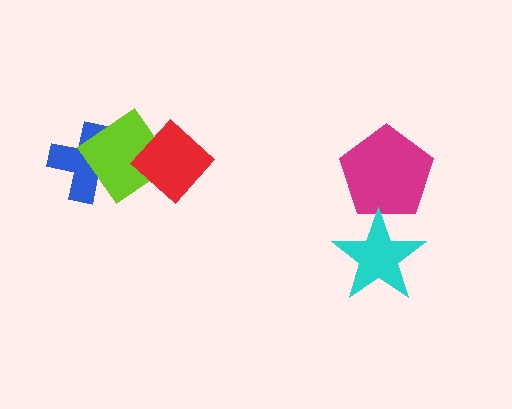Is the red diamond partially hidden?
No, no other shape covers it.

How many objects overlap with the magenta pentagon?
1 object overlaps with the magenta pentagon.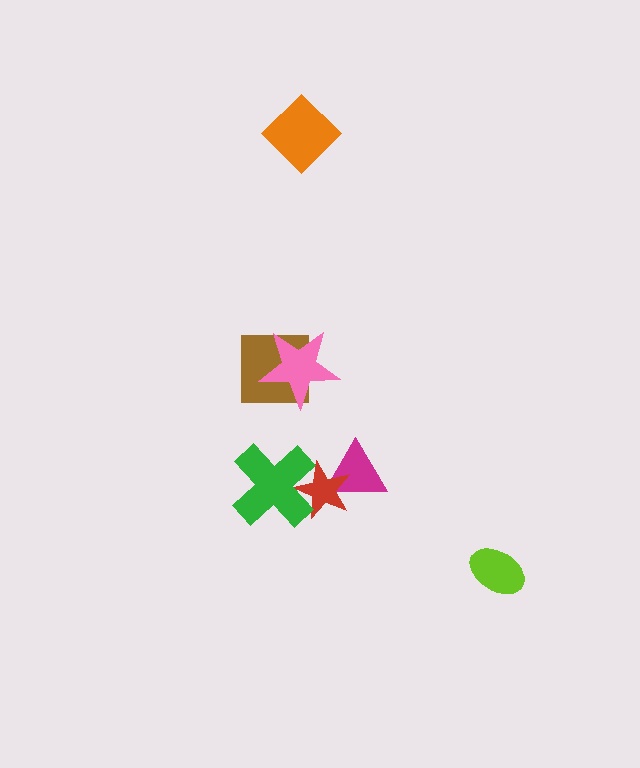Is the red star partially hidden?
Yes, it is partially covered by another shape.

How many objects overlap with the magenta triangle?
1 object overlaps with the magenta triangle.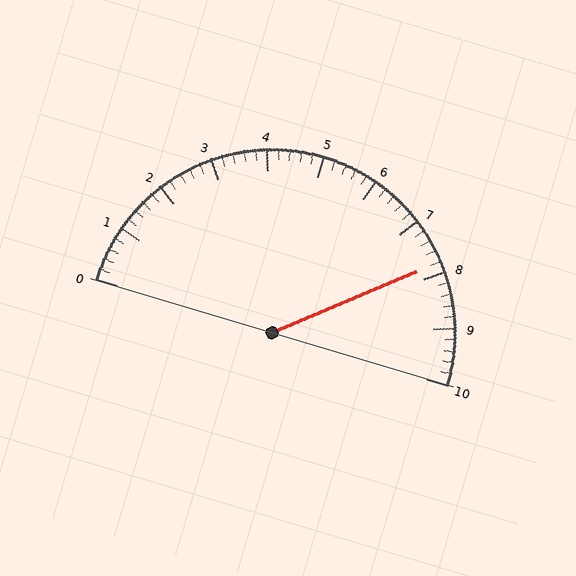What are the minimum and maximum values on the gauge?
The gauge ranges from 0 to 10.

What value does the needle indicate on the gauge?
The needle indicates approximately 7.8.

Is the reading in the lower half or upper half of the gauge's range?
The reading is in the upper half of the range (0 to 10).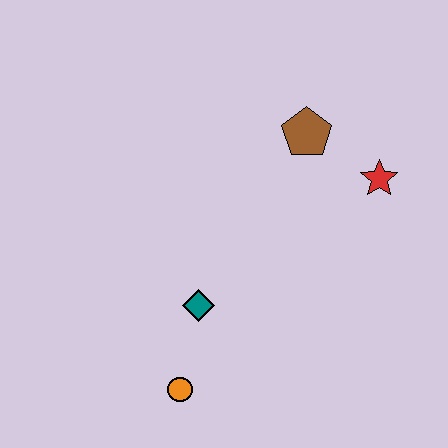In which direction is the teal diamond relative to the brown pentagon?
The teal diamond is below the brown pentagon.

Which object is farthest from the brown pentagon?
The orange circle is farthest from the brown pentagon.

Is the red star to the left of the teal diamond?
No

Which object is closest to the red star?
The brown pentagon is closest to the red star.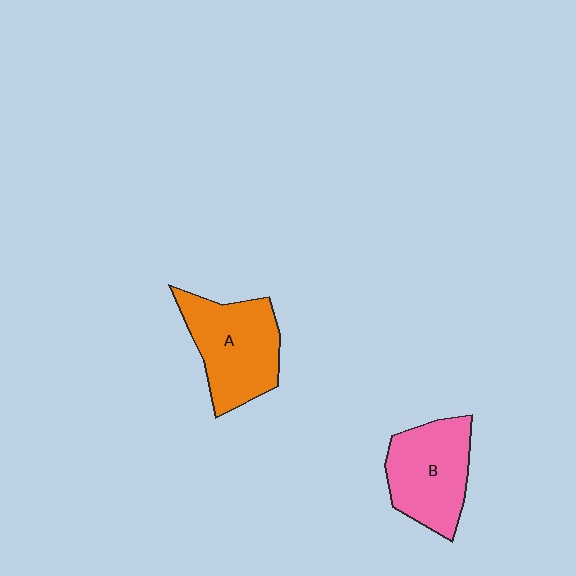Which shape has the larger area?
Shape A (orange).